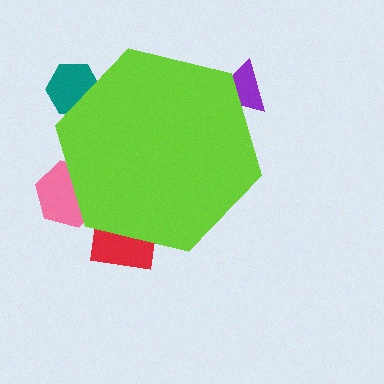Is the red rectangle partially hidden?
Yes, the red rectangle is partially hidden behind the lime hexagon.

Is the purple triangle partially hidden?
Yes, the purple triangle is partially hidden behind the lime hexagon.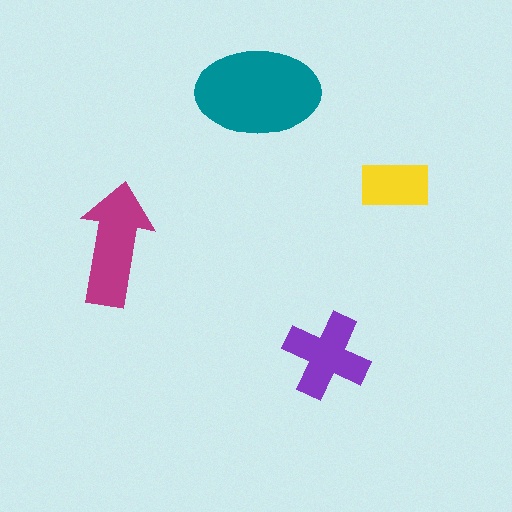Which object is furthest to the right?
The yellow rectangle is rightmost.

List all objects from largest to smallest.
The teal ellipse, the magenta arrow, the purple cross, the yellow rectangle.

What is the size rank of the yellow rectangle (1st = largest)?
4th.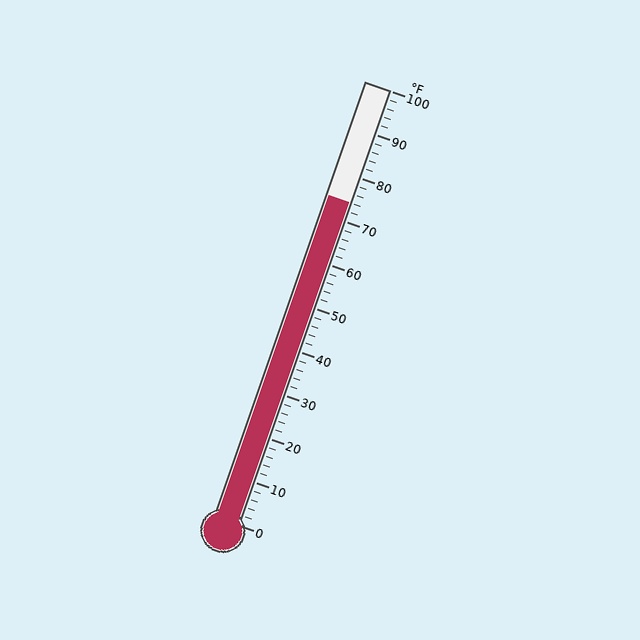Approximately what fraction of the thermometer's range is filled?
The thermometer is filled to approximately 75% of its range.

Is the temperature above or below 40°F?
The temperature is above 40°F.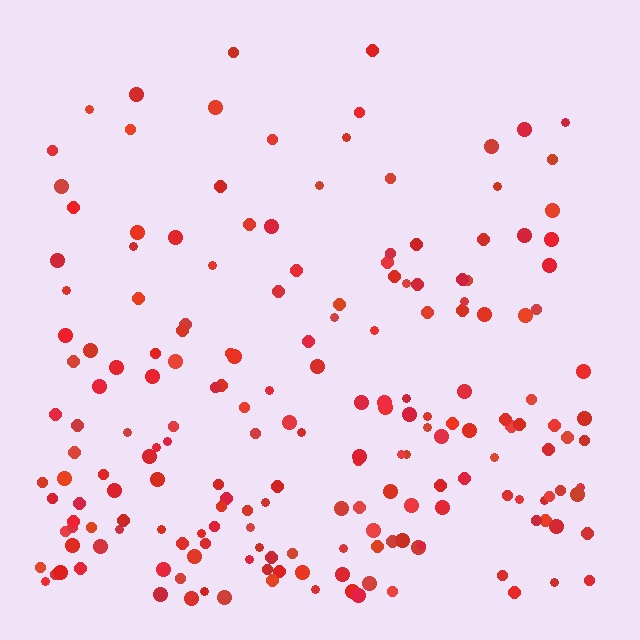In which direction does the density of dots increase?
From top to bottom, with the bottom side densest.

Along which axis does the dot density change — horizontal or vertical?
Vertical.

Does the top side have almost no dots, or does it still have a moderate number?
Still a moderate number, just noticeably fewer than the bottom.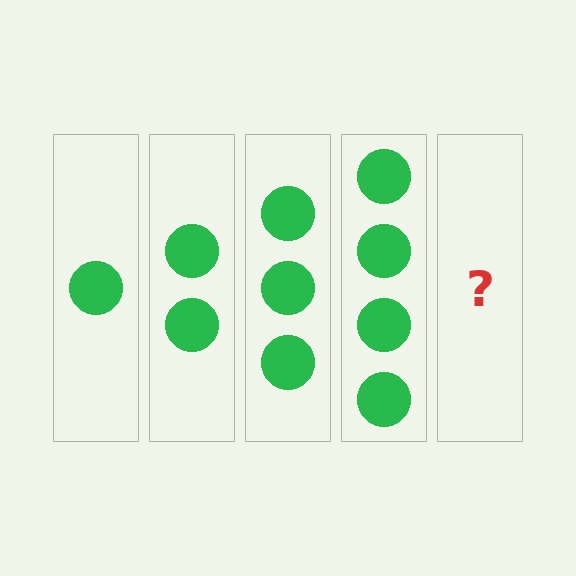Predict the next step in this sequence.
The next step is 5 circles.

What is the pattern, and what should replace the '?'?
The pattern is that each step adds one more circle. The '?' should be 5 circles.